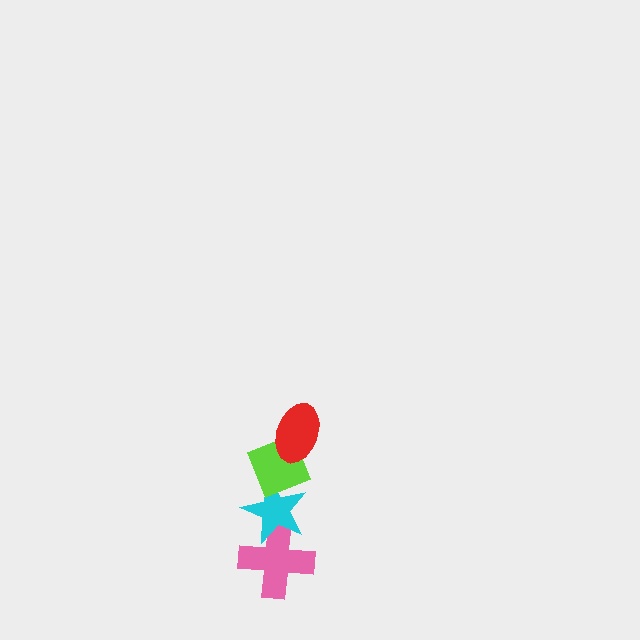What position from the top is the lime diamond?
The lime diamond is 2nd from the top.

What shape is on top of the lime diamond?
The red ellipse is on top of the lime diamond.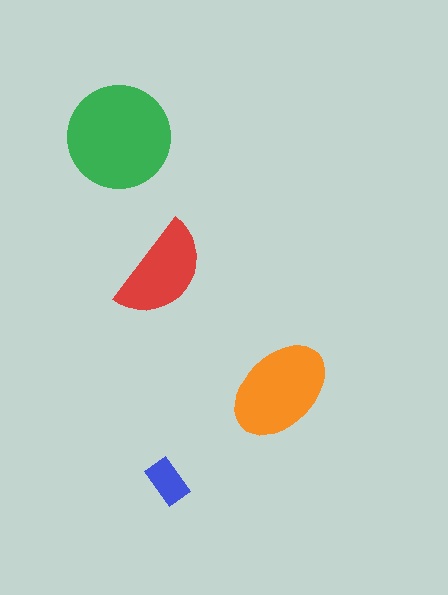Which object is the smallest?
The blue rectangle.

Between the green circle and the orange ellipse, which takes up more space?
The green circle.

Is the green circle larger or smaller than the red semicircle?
Larger.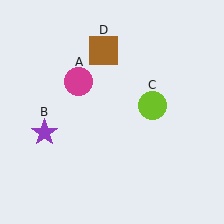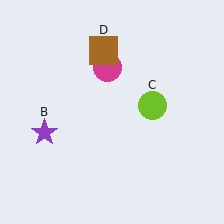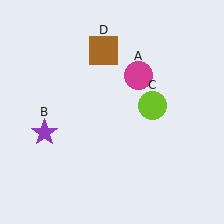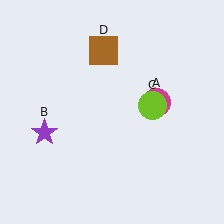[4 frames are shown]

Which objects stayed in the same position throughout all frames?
Purple star (object B) and lime circle (object C) and brown square (object D) remained stationary.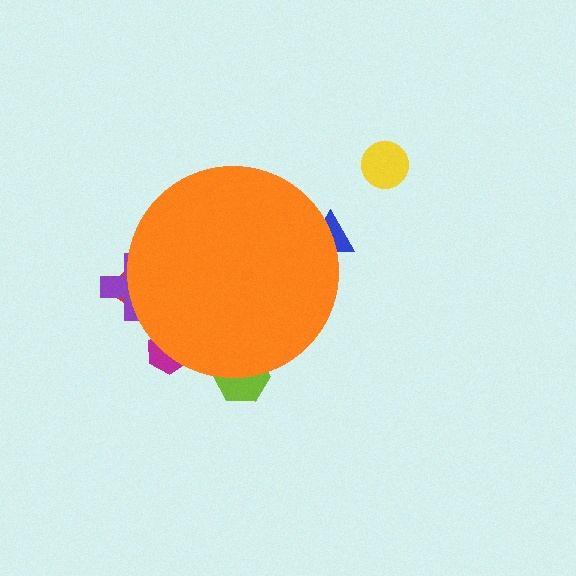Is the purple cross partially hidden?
Yes, the purple cross is partially hidden behind the orange circle.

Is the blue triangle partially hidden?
Yes, the blue triangle is partially hidden behind the orange circle.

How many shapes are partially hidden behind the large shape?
5 shapes are partially hidden.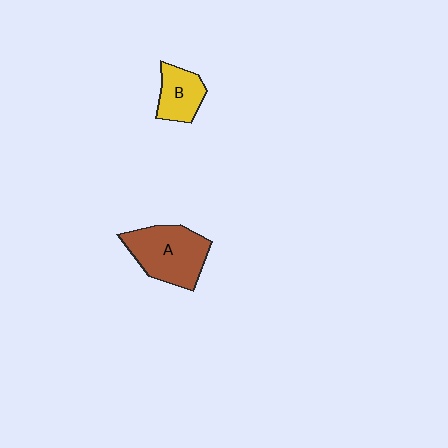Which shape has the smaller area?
Shape B (yellow).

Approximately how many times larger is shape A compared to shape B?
Approximately 1.8 times.